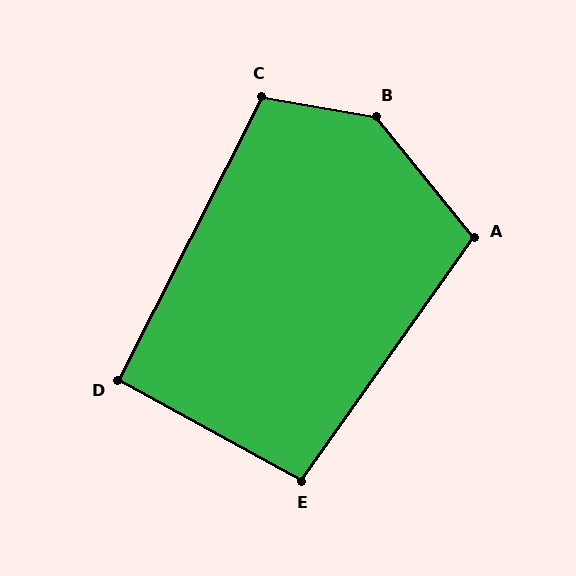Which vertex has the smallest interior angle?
D, at approximately 92 degrees.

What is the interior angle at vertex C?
Approximately 107 degrees (obtuse).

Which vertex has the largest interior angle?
B, at approximately 139 degrees.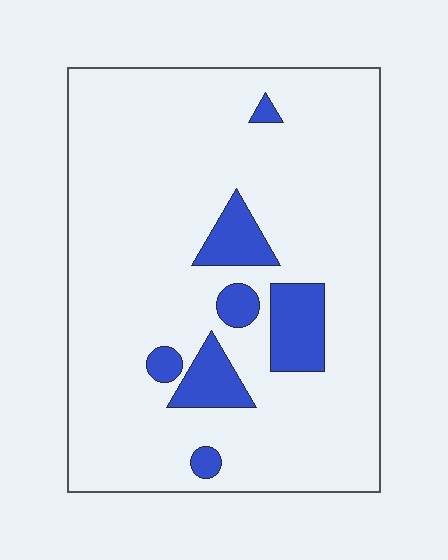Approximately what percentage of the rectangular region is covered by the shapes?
Approximately 10%.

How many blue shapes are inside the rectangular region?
7.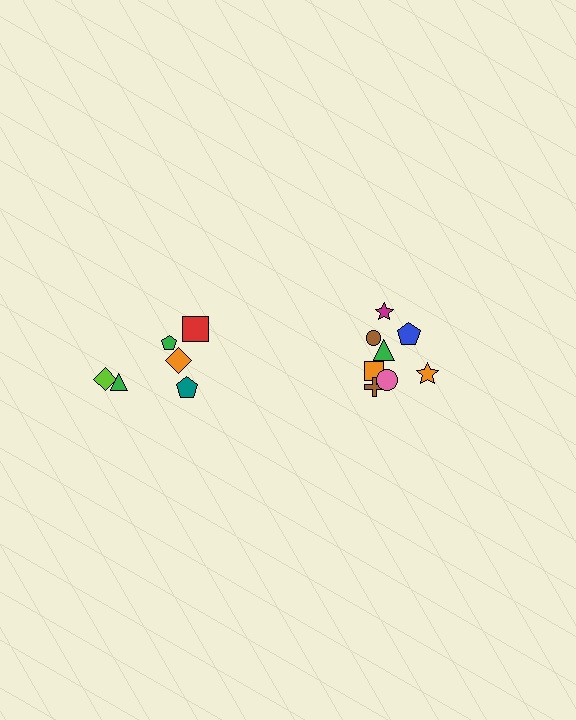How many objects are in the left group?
There are 6 objects.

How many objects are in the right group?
There are 8 objects.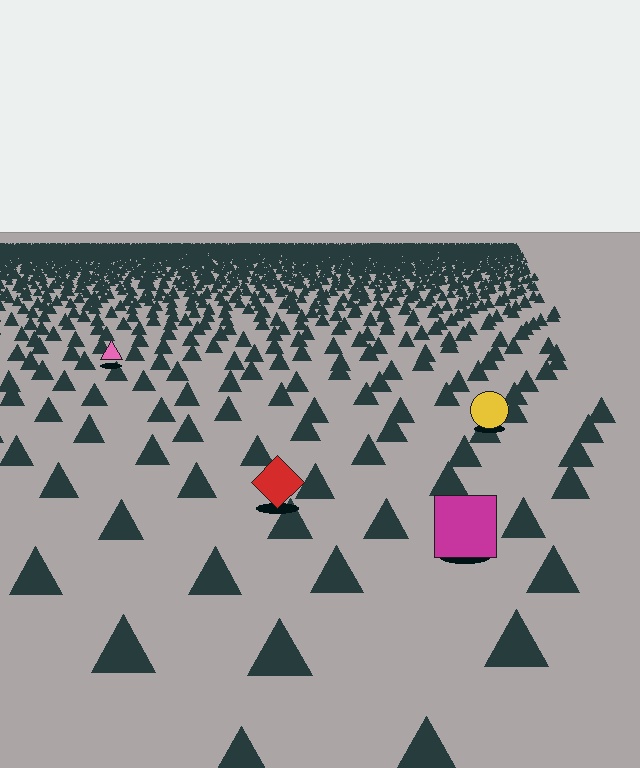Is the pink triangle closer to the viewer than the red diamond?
No. The red diamond is closer — you can tell from the texture gradient: the ground texture is coarser near it.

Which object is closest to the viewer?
The magenta square is closest. The texture marks near it are larger and more spread out.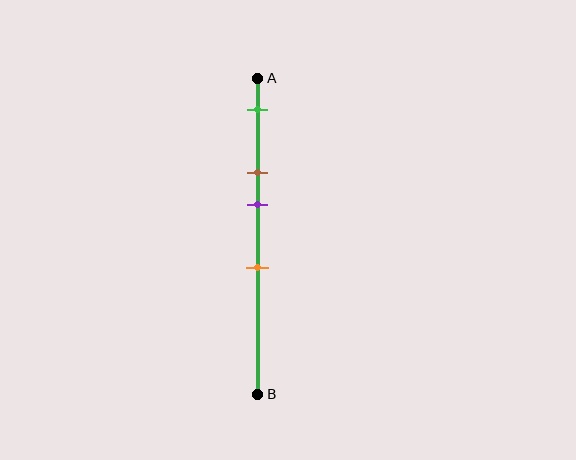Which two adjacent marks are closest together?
The brown and purple marks are the closest adjacent pair.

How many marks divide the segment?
There are 4 marks dividing the segment.